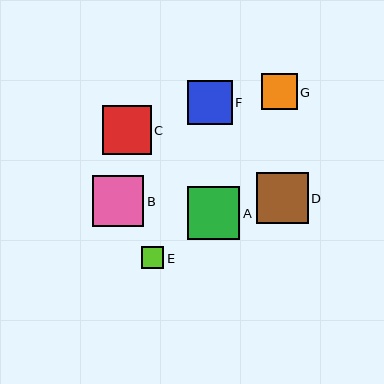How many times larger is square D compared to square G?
Square D is approximately 1.4 times the size of square G.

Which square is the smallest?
Square E is the smallest with a size of approximately 22 pixels.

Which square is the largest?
Square A is the largest with a size of approximately 53 pixels.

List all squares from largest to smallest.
From largest to smallest: A, D, B, C, F, G, E.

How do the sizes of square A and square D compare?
Square A and square D are approximately the same size.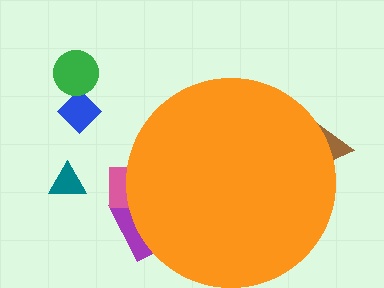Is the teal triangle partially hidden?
No, the teal triangle is fully visible.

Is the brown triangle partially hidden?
Yes, the brown triangle is partially hidden behind the orange circle.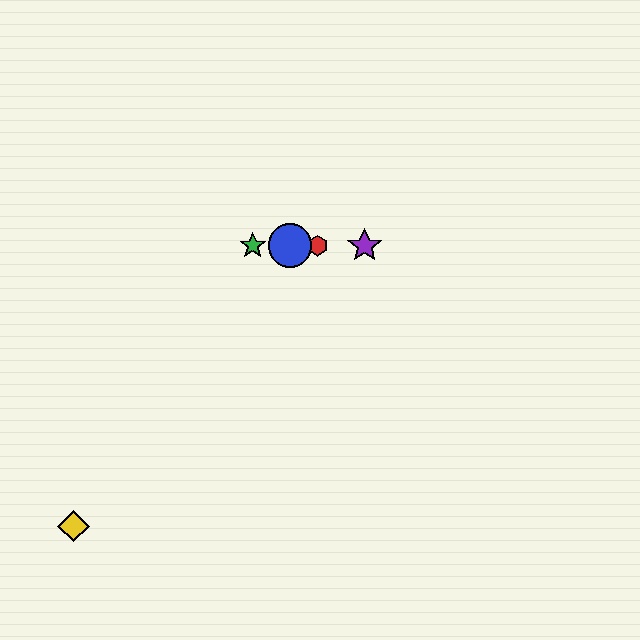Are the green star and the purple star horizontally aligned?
Yes, both are at y≈246.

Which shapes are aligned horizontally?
The red hexagon, the blue circle, the green star, the purple star are aligned horizontally.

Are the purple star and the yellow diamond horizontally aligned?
No, the purple star is at y≈246 and the yellow diamond is at y≈526.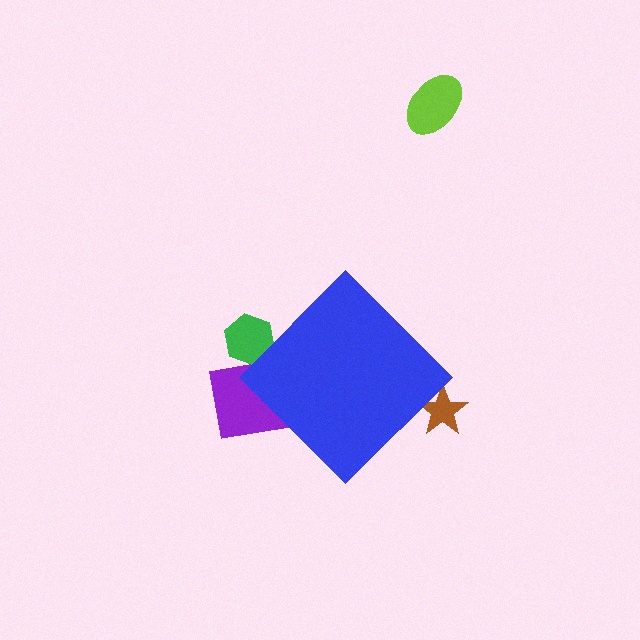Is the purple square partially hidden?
Yes, the purple square is partially hidden behind the blue diamond.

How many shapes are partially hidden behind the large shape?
3 shapes are partially hidden.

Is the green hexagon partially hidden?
Yes, the green hexagon is partially hidden behind the blue diamond.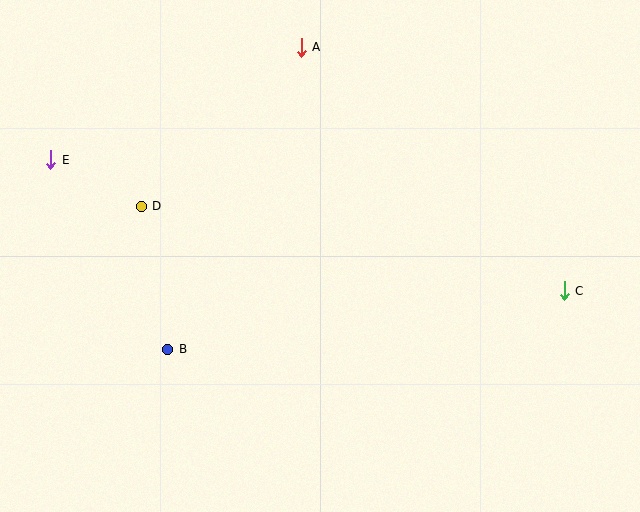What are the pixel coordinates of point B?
Point B is at (168, 349).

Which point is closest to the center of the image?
Point B at (168, 349) is closest to the center.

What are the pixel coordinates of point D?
Point D is at (141, 206).